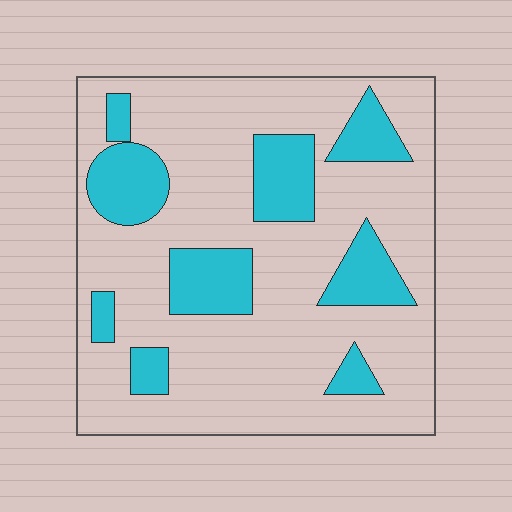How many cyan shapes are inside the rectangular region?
9.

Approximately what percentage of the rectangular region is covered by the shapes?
Approximately 25%.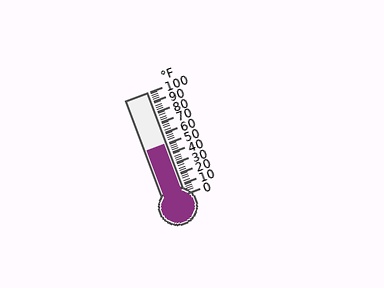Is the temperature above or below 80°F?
The temperature is below 80°F.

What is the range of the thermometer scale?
The thermometer scale ranges from 0°F to 100°F.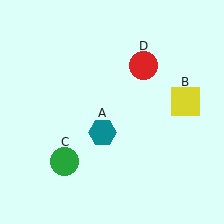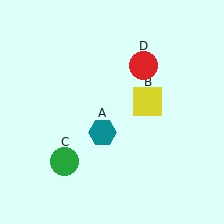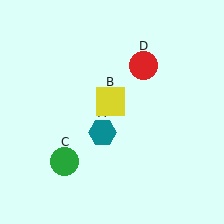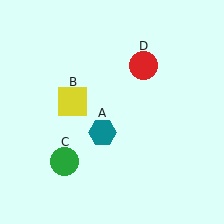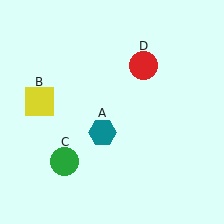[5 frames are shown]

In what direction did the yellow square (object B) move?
The yellow square (object B) moved left.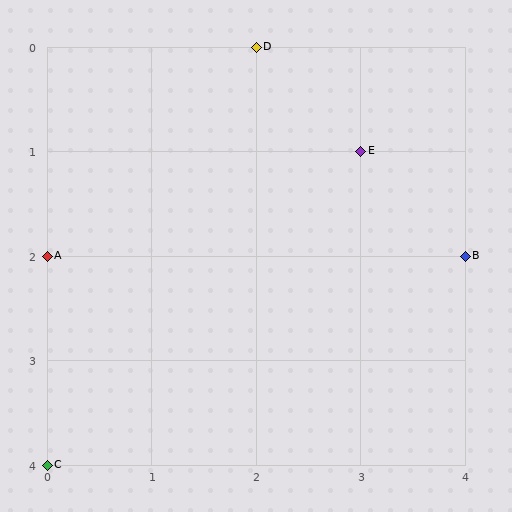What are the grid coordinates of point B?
Point B is at grid coordinates (4, 2).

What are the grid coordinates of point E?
Point E is at grid coordinates (3, 1).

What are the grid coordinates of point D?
Point D is at grid coordinates (2, 0).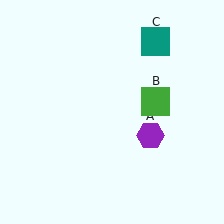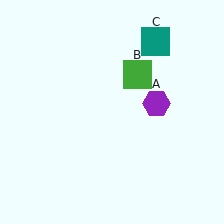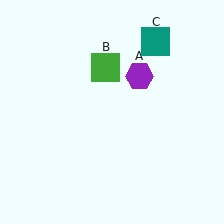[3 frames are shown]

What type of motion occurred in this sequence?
The purple hexagon (object A), green square (object B) rotated counterclockwise around the center of the scene.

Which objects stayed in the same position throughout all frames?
Teal square (object C) remained stationary.